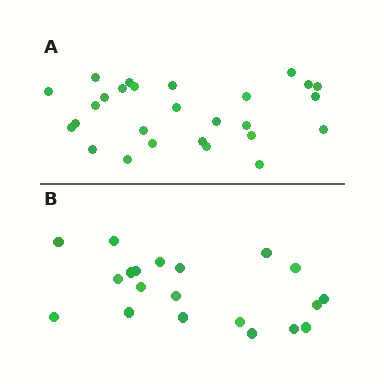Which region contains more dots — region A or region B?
Region A (the top region) has more dots.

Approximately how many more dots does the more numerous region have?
Region A has roughly 8 or so more dots than region B.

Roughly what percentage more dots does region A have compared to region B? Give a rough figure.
About 35% more.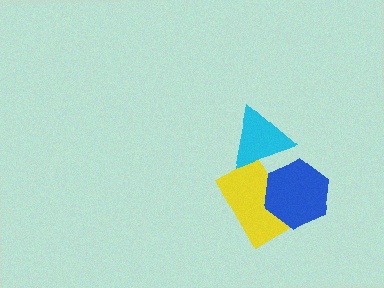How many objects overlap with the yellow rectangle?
2 objects overlap with the yellow rectangle.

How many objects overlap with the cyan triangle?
2 objects overlap with the cyan triangle.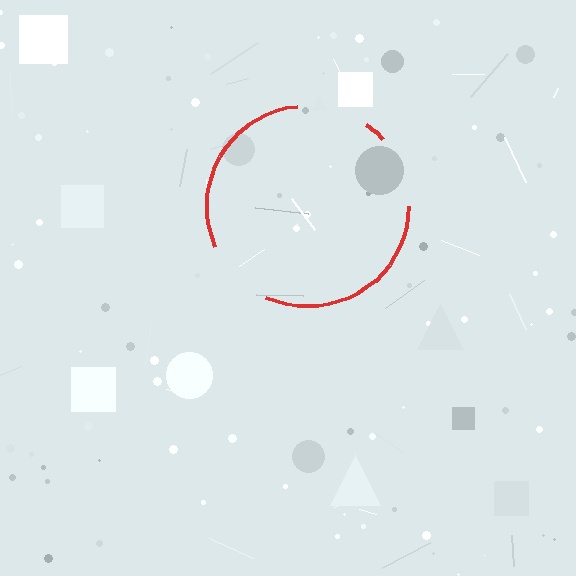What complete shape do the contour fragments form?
The contour fragments form a circle.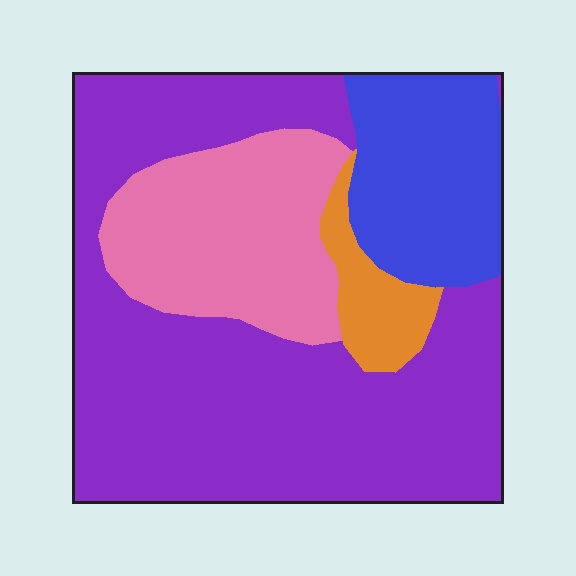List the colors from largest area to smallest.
From largest to smallest: purple, pink, blue, orange.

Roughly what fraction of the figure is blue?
Blue takes up about one sixth (1/6) of the figure.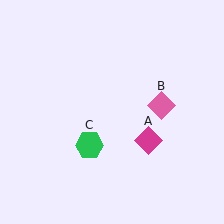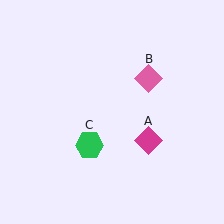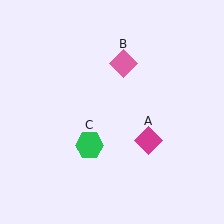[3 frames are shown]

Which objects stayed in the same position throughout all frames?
Magenta diamond (object A) and green hexagon (object C) remained stationary.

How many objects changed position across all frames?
1 object changed position: pink diamond (object B).